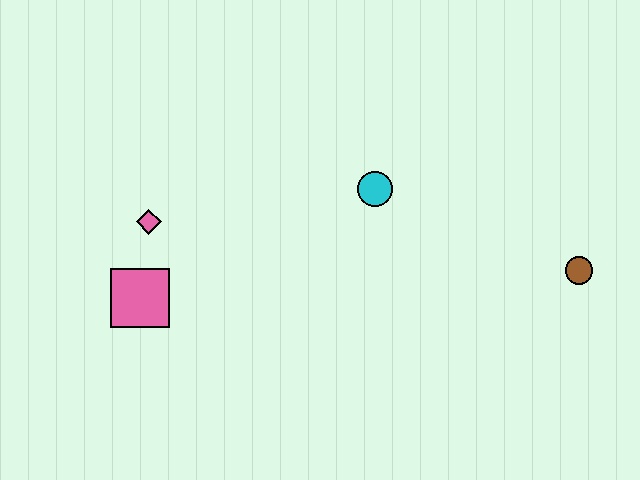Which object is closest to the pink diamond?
The pink square is closest to the pink diamond.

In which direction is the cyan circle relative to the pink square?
The cyan circle is to the right of the pink square.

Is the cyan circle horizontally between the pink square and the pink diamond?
No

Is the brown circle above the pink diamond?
No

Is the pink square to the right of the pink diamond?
No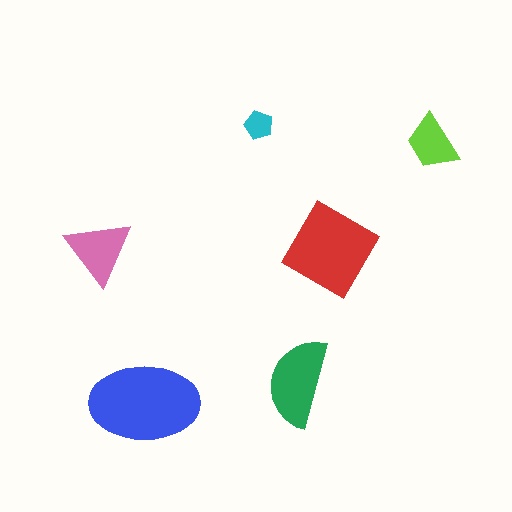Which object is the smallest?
The cyan pentagon.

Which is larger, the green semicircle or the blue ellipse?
The blue ellipse.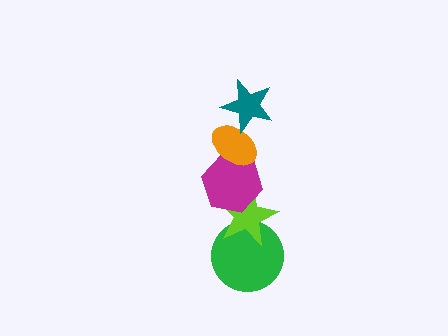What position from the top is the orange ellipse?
The orange ellipse is 2nd from the top.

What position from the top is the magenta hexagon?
The magenta hexagon is 3rd from the top.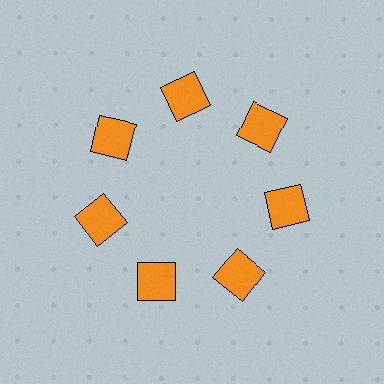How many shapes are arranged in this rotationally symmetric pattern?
There are 7 shapes, arranged in 7 groups of 1.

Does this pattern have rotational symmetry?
Yes, this pattern has 7-fold rotational symmetry. It looks the same after rotating 51 degrees around the center.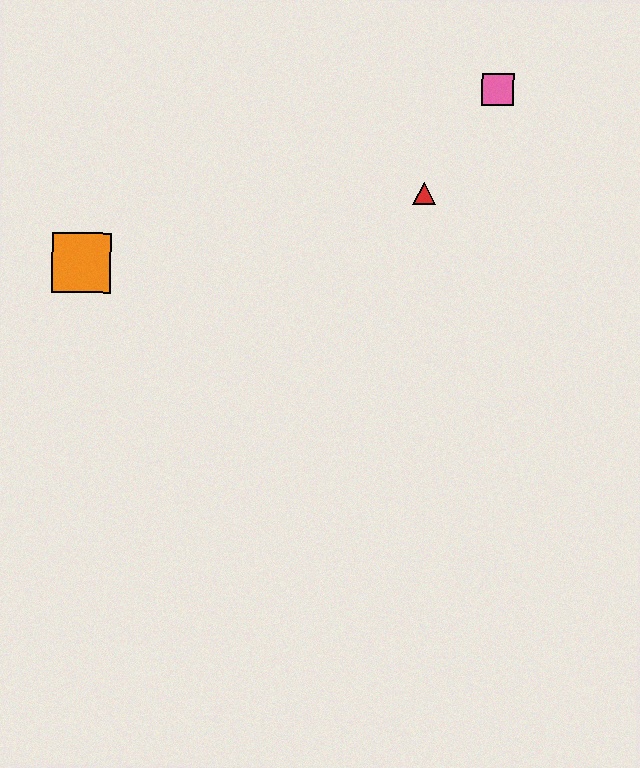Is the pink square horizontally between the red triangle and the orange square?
No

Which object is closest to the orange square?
The red triangle is closest to the orange square.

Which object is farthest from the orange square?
The pink square is farthest from the orange square.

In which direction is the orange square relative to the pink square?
The orange square is to the left of the pink square.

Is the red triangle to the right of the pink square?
No